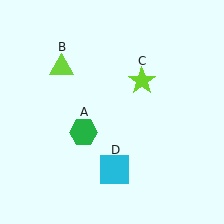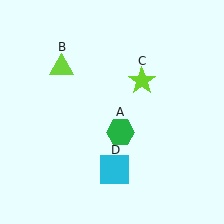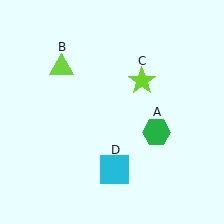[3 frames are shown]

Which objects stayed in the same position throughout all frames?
Lime triangle (object B) and lime star (object C) and cyan square (object D) remained stationary.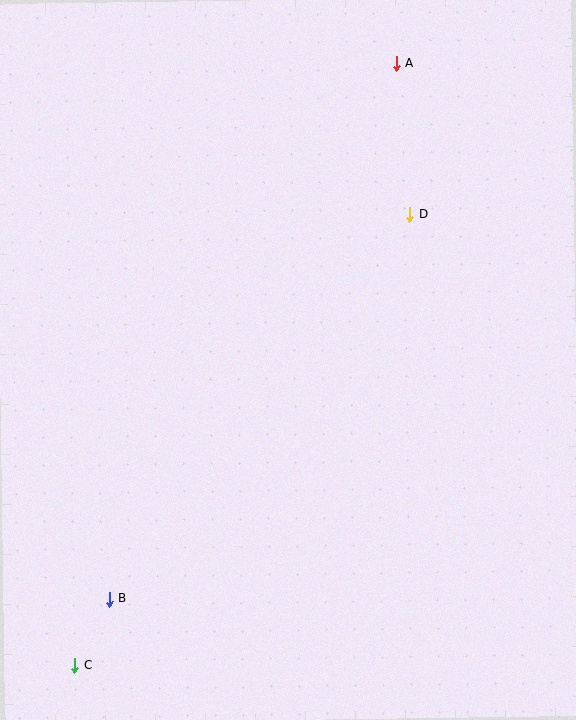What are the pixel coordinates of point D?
Point D is at (410, 215).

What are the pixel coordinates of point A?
Point A is at (396, 64).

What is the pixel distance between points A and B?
The distance between A and B is 607 pixels.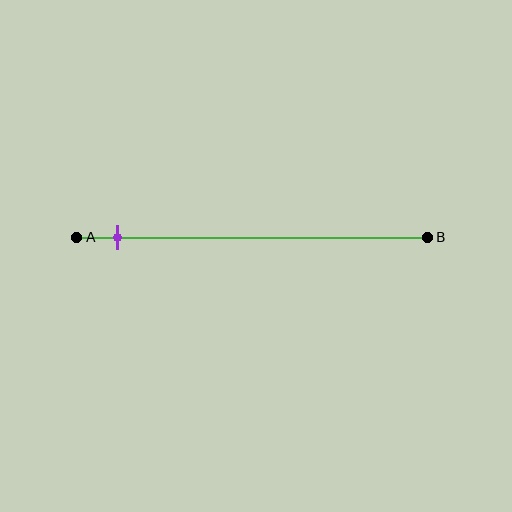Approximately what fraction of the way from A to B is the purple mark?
The purple mark is approximately 10% of the way from A to B.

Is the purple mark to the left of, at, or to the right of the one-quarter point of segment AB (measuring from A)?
The purple mark is to the left of the one-quarter point of segment AB.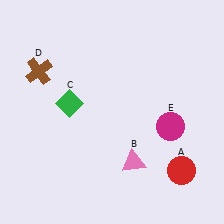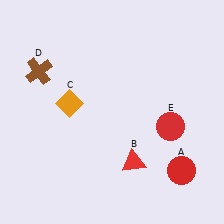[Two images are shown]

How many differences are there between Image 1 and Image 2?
There are 3 differences between the two images.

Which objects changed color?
B changed from pink to red. C changed from green to orange. E changed from magenta to red.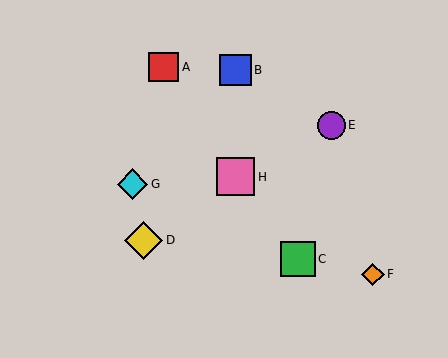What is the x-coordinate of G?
Object G is at x≈133.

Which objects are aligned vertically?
Objects B, H are aligned vertically.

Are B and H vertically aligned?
Yes, both are at x≈236.